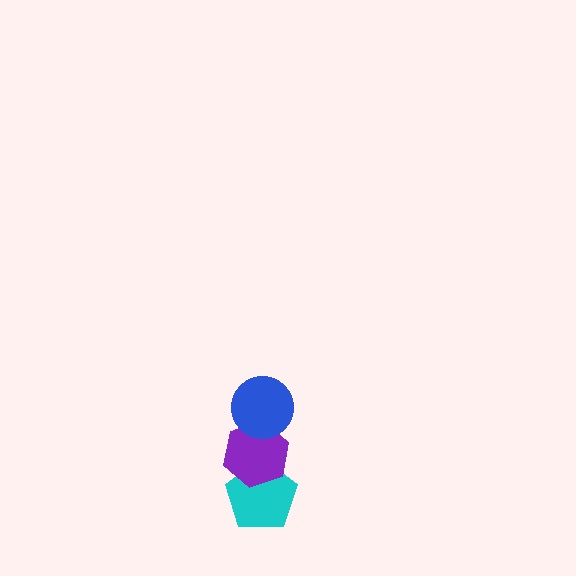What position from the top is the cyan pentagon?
The cyan pentagon is 3rd from the top.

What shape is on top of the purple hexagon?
The blue circle is on top of the purple hexagon.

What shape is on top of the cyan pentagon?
The purple hexagon is on top of the cyan pentagon.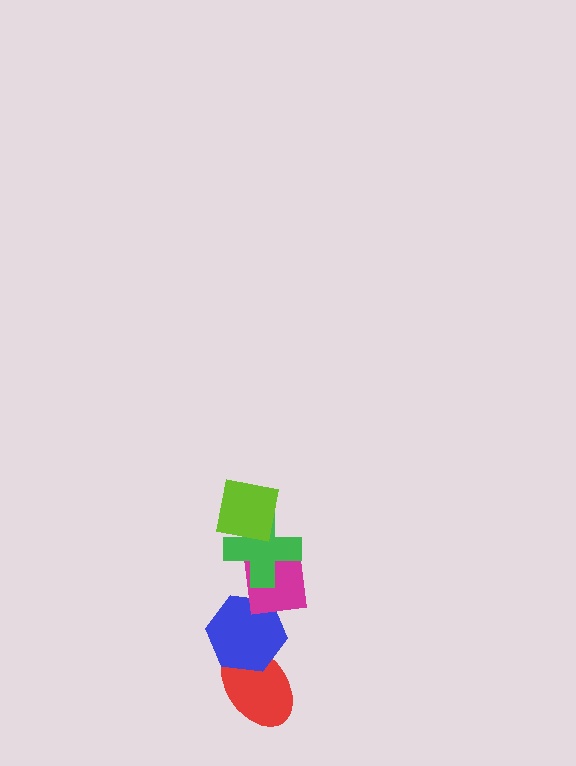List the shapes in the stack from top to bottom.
From top to bottom: the lime square, the green cross, the magenta square, the blue hexagon, the red ellipse.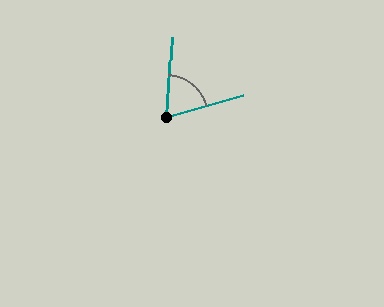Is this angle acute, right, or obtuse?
It is acute.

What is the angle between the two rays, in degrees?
Approximately 70 degrees.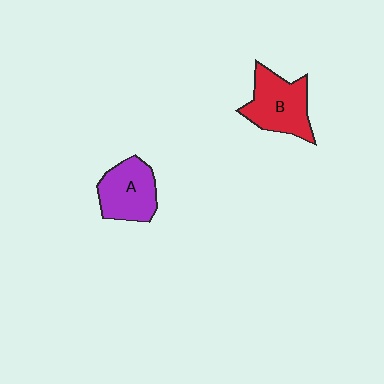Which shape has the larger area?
Shape B (red).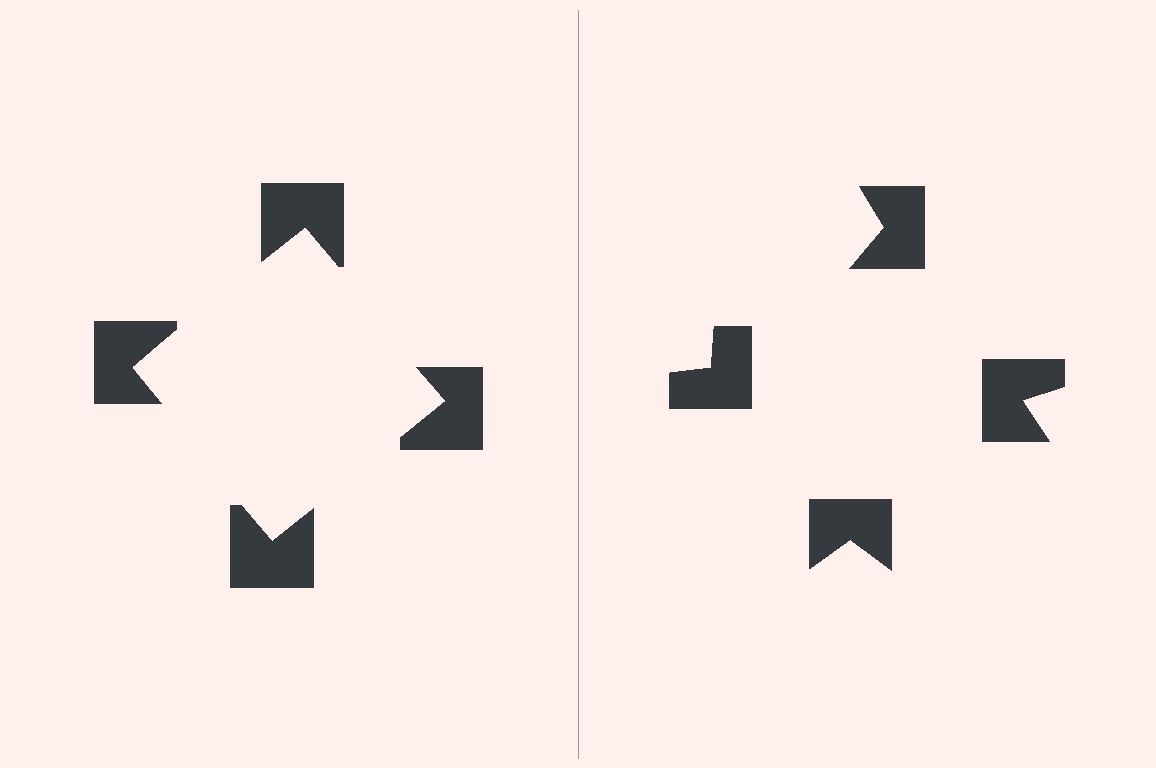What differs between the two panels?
The notched squares are positioned identically on both sides; only the wedge orientations differ. On the left they align to a square; on the right they are misaligned.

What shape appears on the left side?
An illusory square.